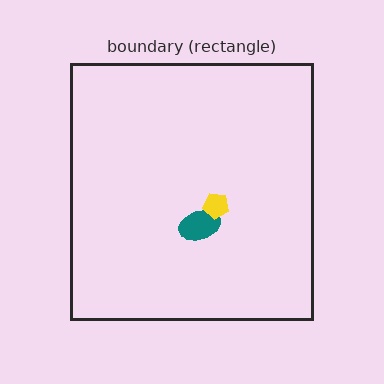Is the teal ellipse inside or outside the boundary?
Inside.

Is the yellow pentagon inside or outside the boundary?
Inside.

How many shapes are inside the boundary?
2 inside, 0 outside.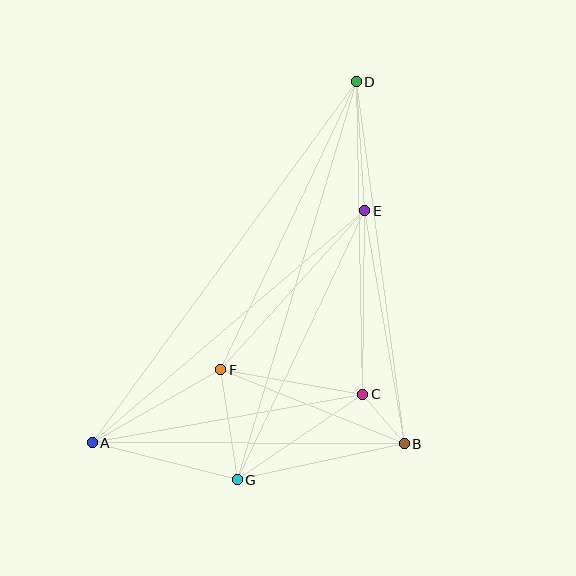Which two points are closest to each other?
Points B and C are closest to each other.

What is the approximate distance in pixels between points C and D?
The distance between C and D is approximately 312 pixels.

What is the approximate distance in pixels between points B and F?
The distance between B and F is approximately 198 pixels.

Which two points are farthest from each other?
Points A and D are farthest from each other.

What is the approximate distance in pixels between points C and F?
The distance between C and F is approximately 144 pixels.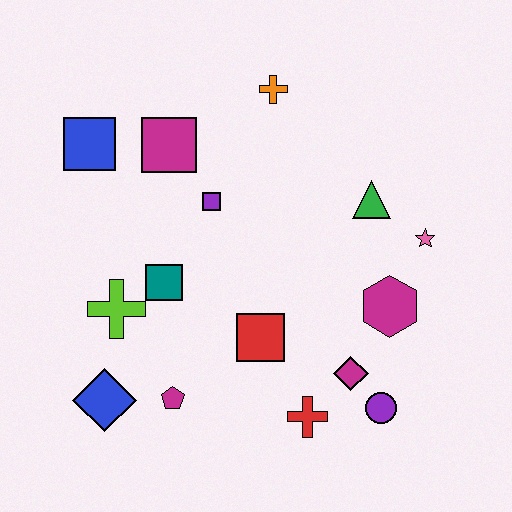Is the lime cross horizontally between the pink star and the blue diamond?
Yes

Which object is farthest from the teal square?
The pink star is farthest from the teal square.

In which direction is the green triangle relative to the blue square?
The green triangle is to the right of the blue square.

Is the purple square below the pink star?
No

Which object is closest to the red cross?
The magenta diamond is closest to the red cross.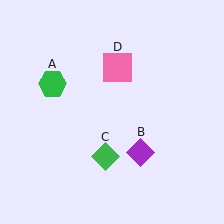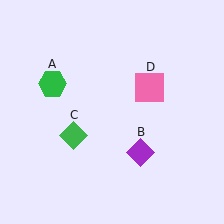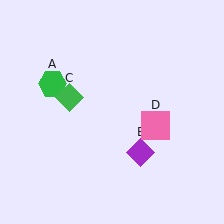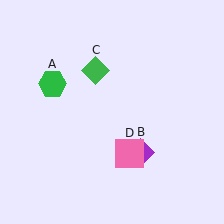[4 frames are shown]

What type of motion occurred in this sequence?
The green diamond (object C), pink square (object D) rotated clockwise around the center of the scene.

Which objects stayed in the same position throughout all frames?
Green hexagon (object A) and purple diamond (object B) remained stationary.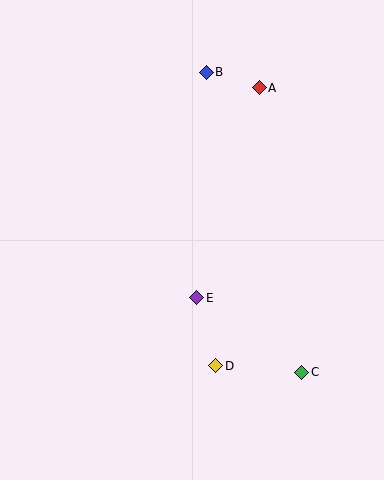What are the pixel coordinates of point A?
Point A is at (259, 88).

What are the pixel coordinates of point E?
Point E is at (197, 298).